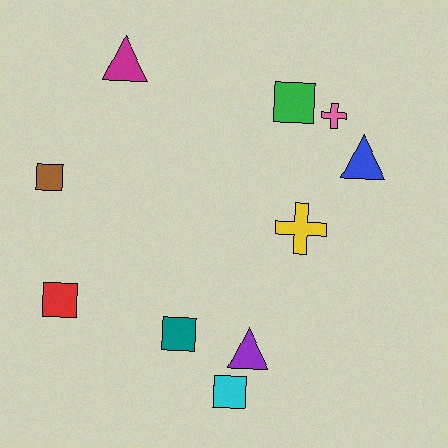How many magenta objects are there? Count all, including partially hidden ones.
There is 1 magenta object.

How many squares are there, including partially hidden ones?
There are 5 squares.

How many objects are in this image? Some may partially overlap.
There are 10 objects.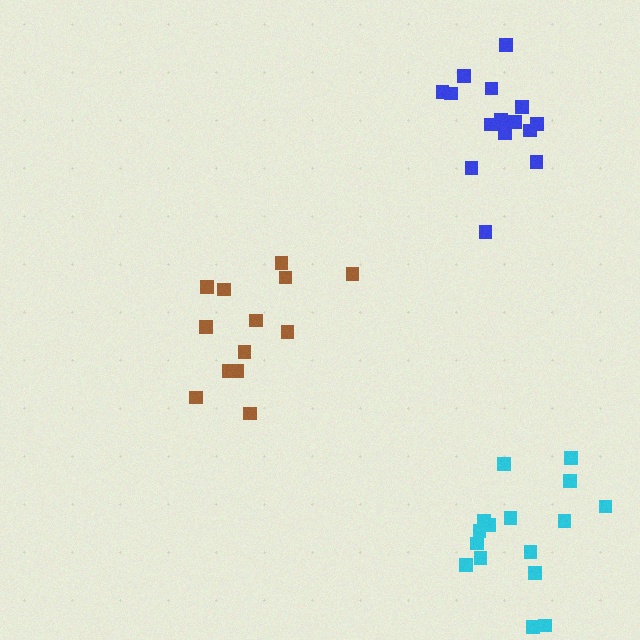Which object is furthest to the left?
The brown cluster is leftmost.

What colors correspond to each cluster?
The clusters are colored: brown, blue, cyan.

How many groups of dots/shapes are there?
There are 3 groups.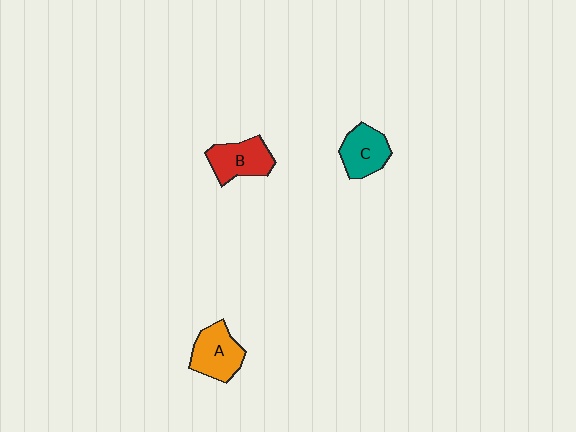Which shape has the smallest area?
Shape C (teal).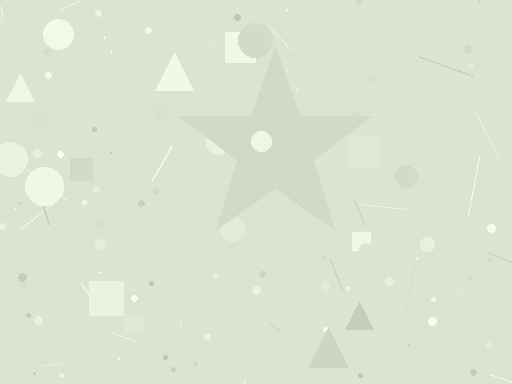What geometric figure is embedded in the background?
A star is embedded in the background.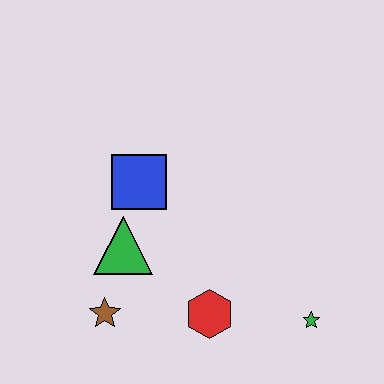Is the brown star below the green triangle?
Yes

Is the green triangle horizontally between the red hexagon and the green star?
No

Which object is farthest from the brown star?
The green star is farthest from the brown star.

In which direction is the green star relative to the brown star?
The green star is to the right of the brown star.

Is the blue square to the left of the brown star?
No